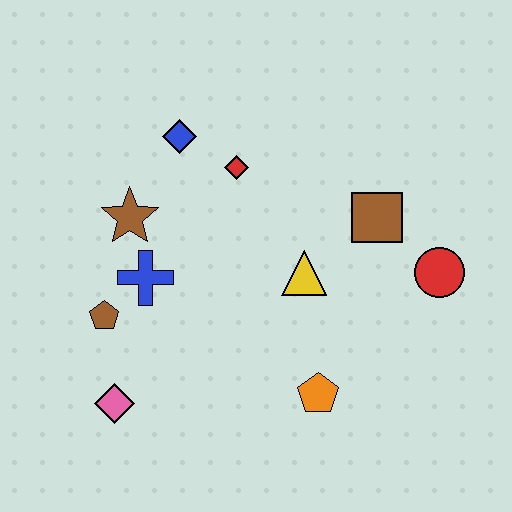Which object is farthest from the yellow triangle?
The pink diamond is farthest from the yellow triangle.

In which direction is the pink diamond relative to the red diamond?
The pink diamond is below the red diamond.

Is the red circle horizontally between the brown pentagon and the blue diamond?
No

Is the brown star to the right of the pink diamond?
Yes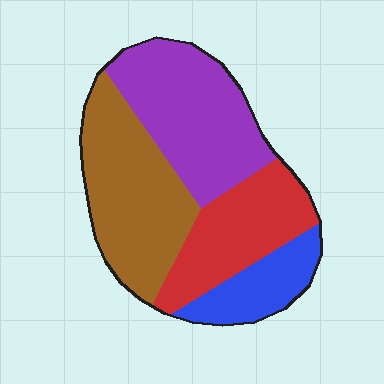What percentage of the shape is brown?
Brown takes up about one third (1/3) of the shape.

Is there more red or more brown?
Brown.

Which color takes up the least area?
Blue, at roughly 15%.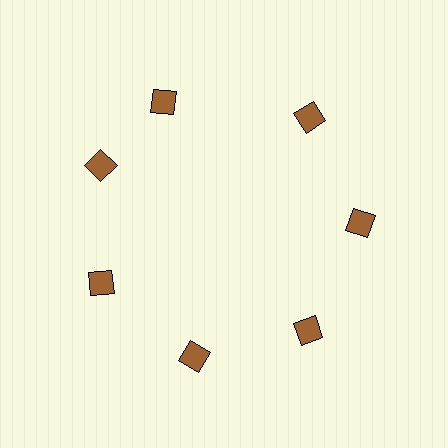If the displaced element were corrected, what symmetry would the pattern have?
It would have 7-fold rotational symmetry — the pattern would map onto itself every 51 degrees.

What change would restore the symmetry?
The symmetry would be restored by rotating it back into even spacing with its neighbors so that all 7 diamonds sit at equal angles and equal distance from the center.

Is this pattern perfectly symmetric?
No. The 7 brown diamonds are arranged in a ring, but one element near the 12 o'clock position is rotated out of alignment along the ring, breaking the 7-fold rotational symmetry.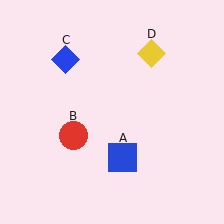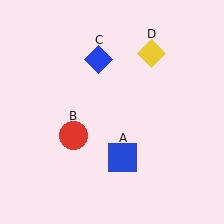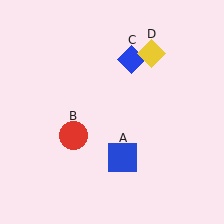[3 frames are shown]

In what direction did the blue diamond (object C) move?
The blue diamond (object C) moved right.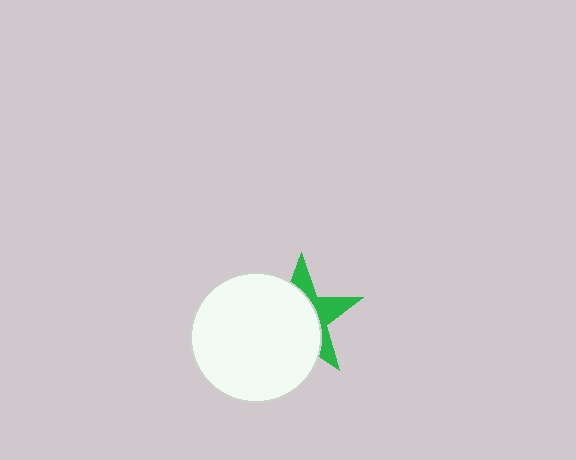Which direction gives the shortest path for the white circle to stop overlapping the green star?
Moving toward the lower-left gives the shortest separation.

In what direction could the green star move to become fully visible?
The green star could move toward the upper-right. That would shift it out from behind the white circle entirely.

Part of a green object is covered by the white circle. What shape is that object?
It is a star.